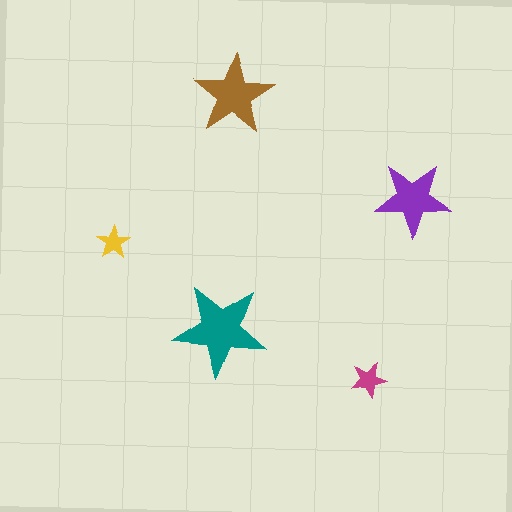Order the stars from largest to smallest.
the teal one, the brown one, the purple one, the magenta one, the yellow one.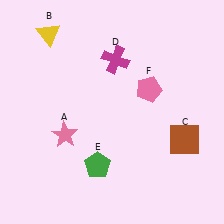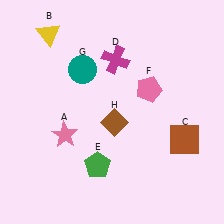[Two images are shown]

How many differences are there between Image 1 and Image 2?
There are 2 differences between the two images.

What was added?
A teal circle (G), a brown diamond (H) were added in Image 2.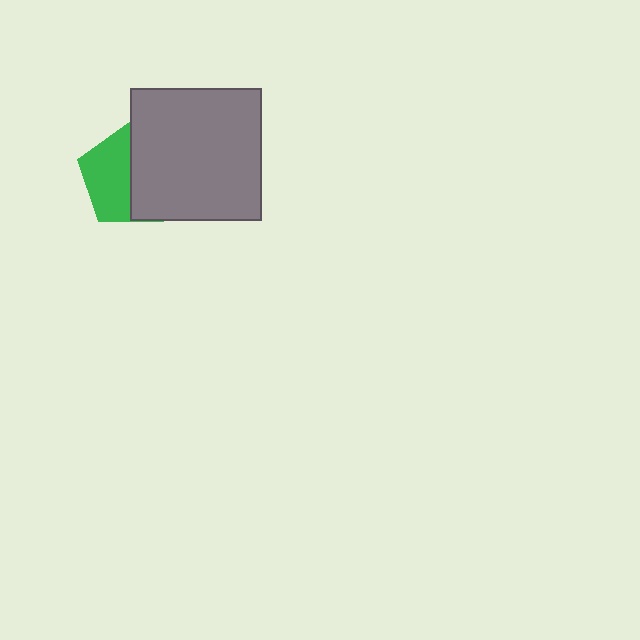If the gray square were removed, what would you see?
You would see the complete green pentagon.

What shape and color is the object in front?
The object in front is a gray square.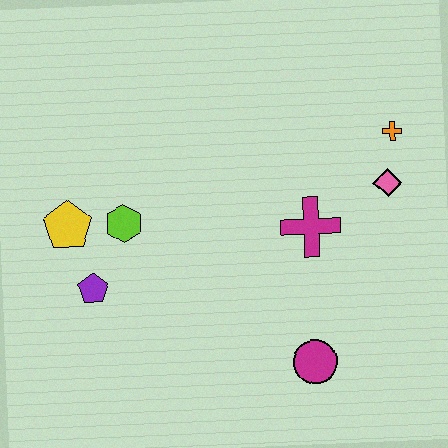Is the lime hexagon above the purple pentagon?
Yes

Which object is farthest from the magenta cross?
The yellow pentagon is farthest from the magenta cross.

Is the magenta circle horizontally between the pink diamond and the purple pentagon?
Yes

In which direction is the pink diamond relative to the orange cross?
The pink diamond is below the orange cross.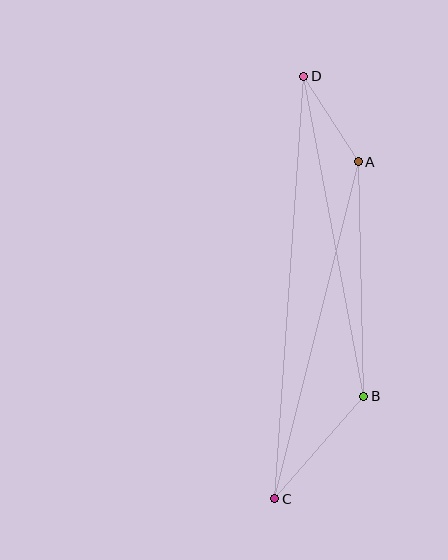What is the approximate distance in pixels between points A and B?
The distance between A and B is approximately 235 pixels.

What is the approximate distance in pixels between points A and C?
The distance between A and C is approximately 348 pixels.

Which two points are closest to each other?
Points A and D are closest to each other.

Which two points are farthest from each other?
Points C and D are farthest from each other.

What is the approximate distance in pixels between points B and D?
The distance between B and D is approximately 325 pixels.